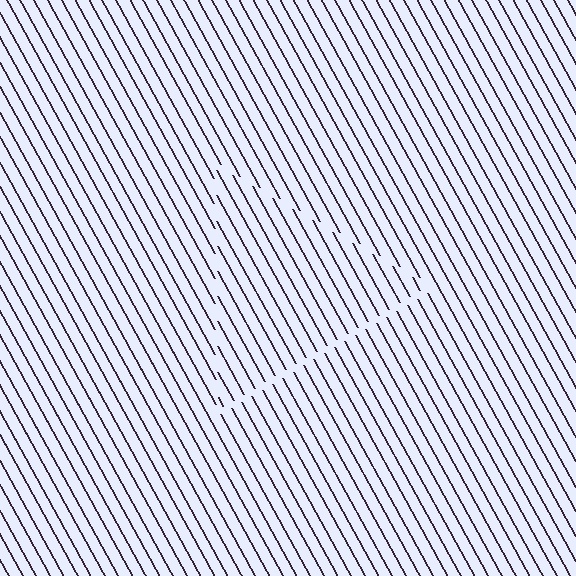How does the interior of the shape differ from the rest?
The interior of the shape contains the same grating, shifted by half a period — the contour is defined by the phase discontinuity where line-ends from the inner and outer gratings abut.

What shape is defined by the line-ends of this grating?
An illusory triangle. The interior of the shape contains the same grating, shifted by half a period — the contour is defined by the phase discontinuity where line-ends from the inner and outer gratings abut.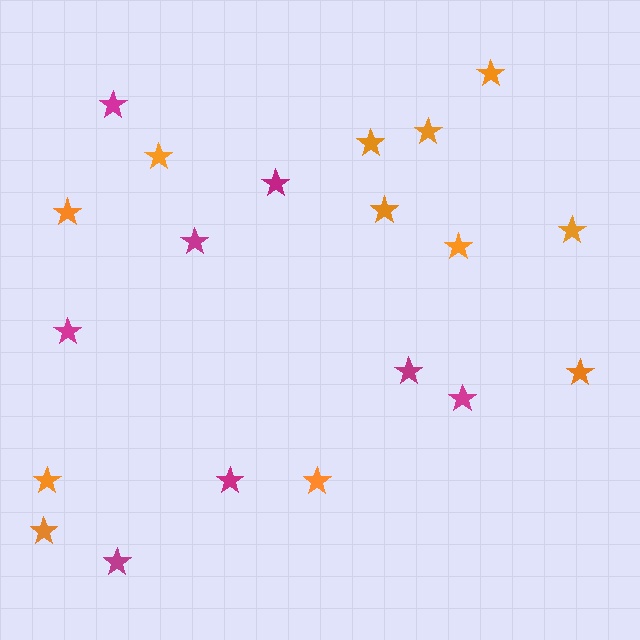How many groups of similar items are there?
There are 2 groups: one group of orange stars (12) and one group of magenta stars (8).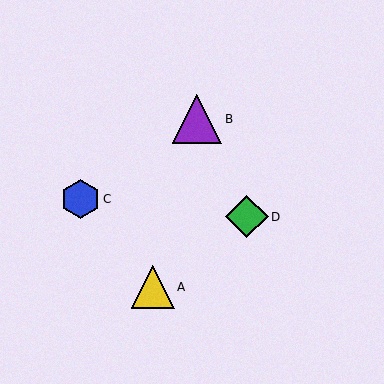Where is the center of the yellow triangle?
The center of the yellow triangle is at (153, 287).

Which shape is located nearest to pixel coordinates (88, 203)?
The blue hexagon (labeled C) at (81, 199) is nearest to that location.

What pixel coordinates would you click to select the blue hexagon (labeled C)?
Click at (81, 199) to select the blue hexagon C.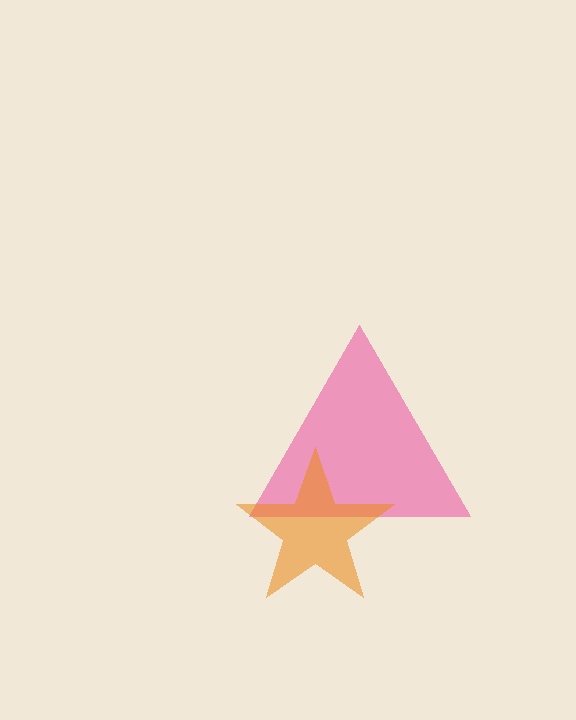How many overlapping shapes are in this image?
There are 2 overlapping shapes in the image.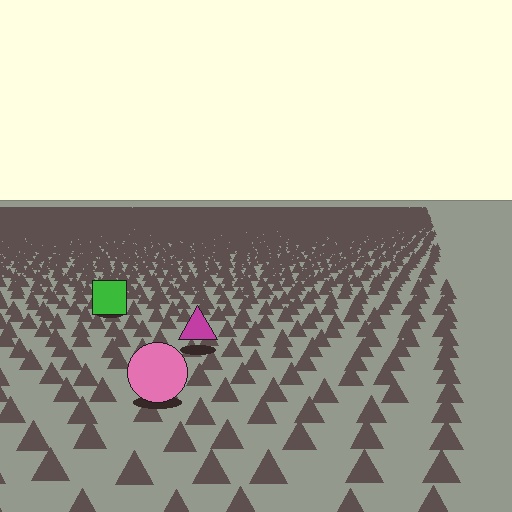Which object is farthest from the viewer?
The green square is farthest from the viewer. It appears smaller and the ground texture around it is denser.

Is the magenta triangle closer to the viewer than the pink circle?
No. The pink circle is closer — you can tell from the texture gradient: the ground texture is coarser near it.